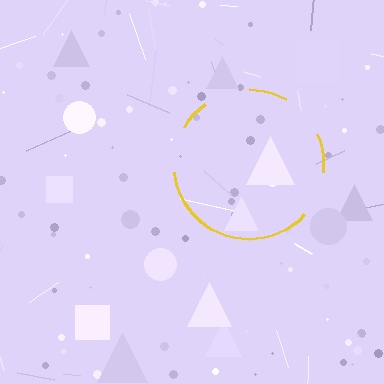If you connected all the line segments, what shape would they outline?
They would outline a circle.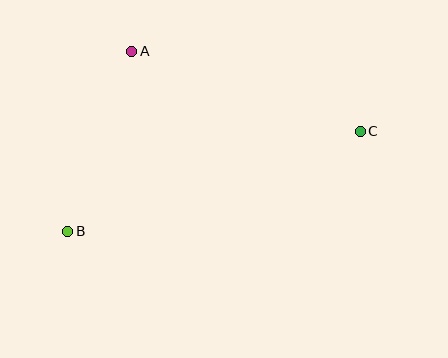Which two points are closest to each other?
Points A and B are closest to each other.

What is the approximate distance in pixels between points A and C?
The distance between A and C is approximately 242 pixels.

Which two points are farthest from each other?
Points B and C are farthest from each other.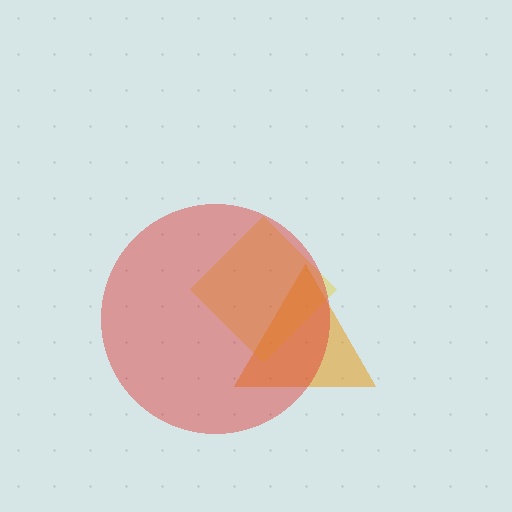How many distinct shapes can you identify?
There are 3 distinct shapes: an orange triangle, a yellow diamond, a red circle.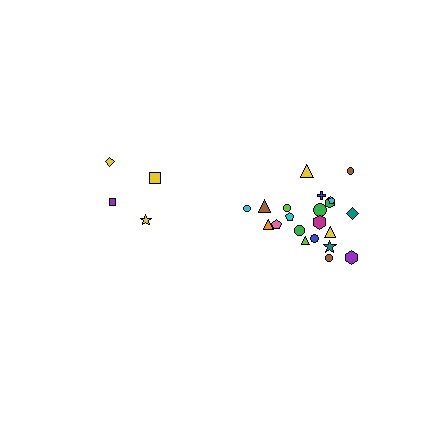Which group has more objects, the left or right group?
The right group.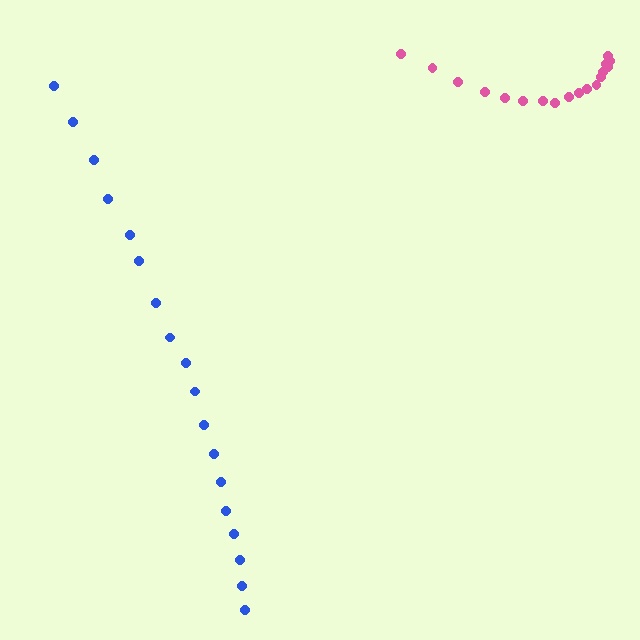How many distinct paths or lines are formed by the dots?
There are 2 distinct paths.